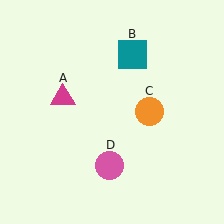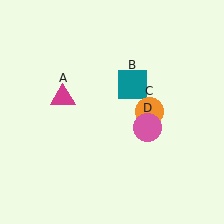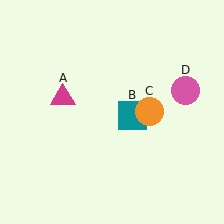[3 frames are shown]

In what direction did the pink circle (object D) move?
The pink circle (object D) moved up and to the right.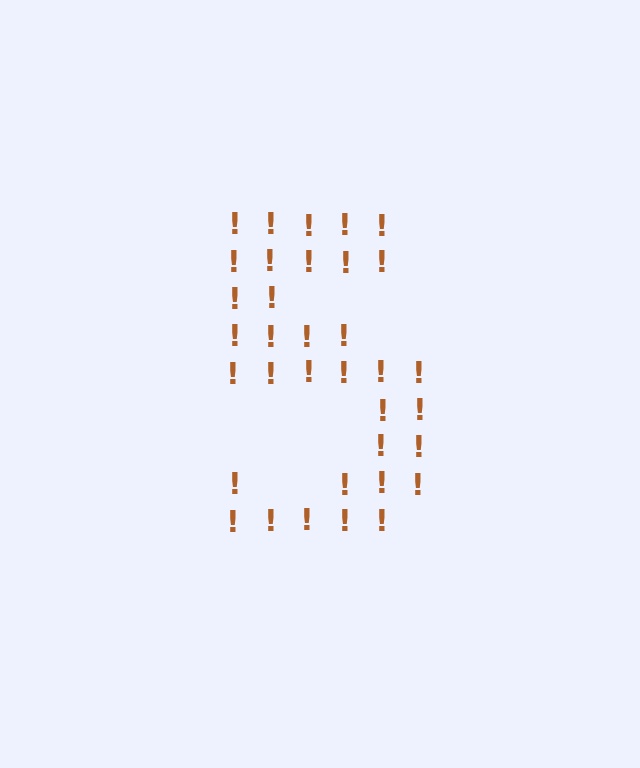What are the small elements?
The small elements are exclamation marks.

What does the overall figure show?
The overall figure shows the digit 5.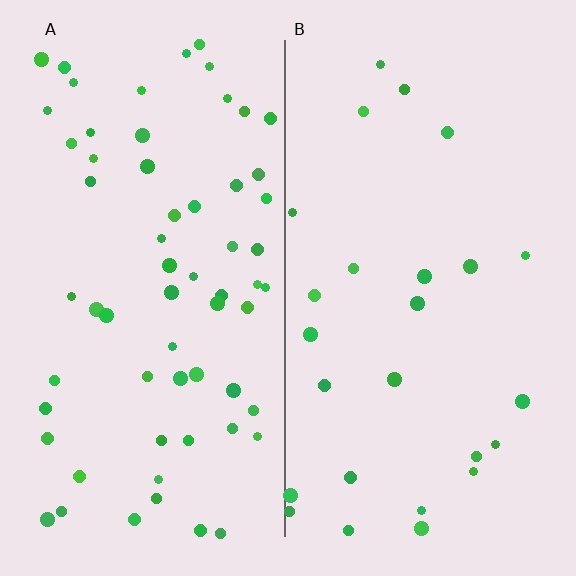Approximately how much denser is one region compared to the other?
Approximately 2.4× — region A over region B.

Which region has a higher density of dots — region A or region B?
A (the left).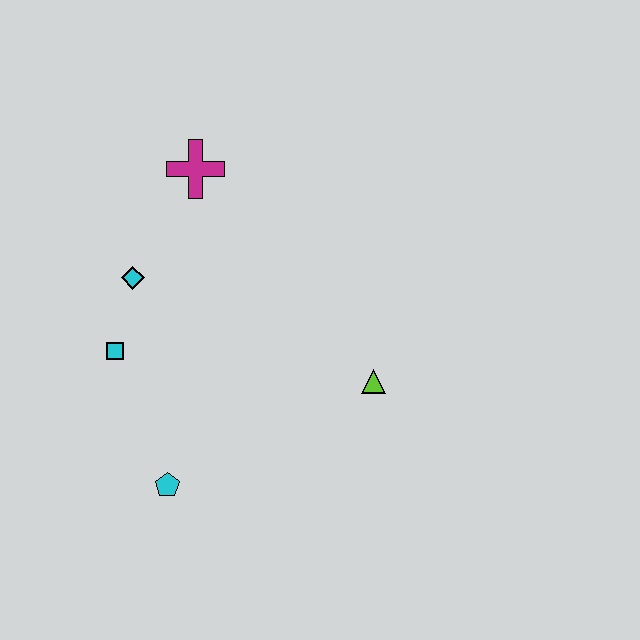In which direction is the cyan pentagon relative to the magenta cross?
The cyan pentagon is below the magenta cross.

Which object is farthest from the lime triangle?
The magenta cross is farthest from the lime triangle.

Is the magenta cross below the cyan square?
No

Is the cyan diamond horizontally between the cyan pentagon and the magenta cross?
No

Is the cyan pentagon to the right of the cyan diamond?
Yes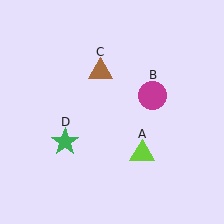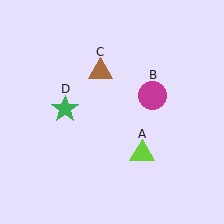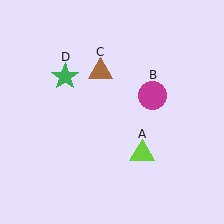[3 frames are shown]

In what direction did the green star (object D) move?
The green star (object D) moved up.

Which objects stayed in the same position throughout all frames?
Lime triangle (object A) and magenta circle (object B) and brown triangle (object C) remained stationary.